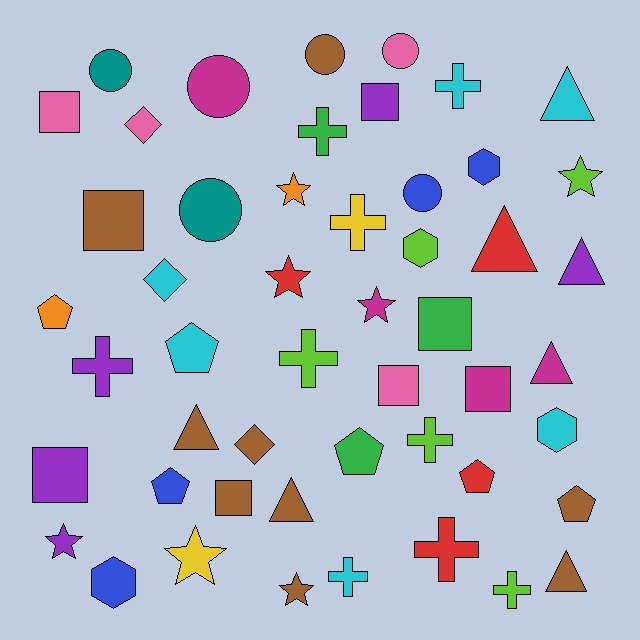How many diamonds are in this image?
There are 3 diamonds.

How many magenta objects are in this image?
There are 4 magenta objects.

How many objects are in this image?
There are 50 objects.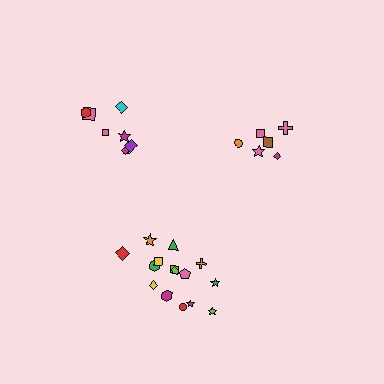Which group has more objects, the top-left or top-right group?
The top-left group.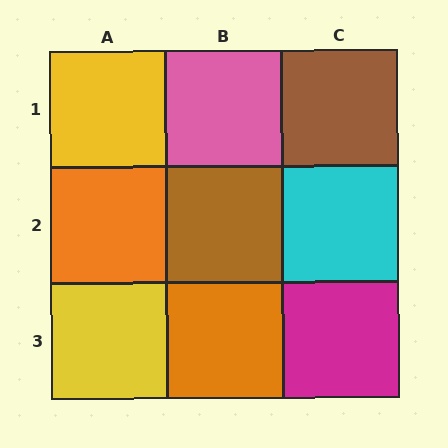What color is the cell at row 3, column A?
Yellow.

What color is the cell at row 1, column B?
Pink.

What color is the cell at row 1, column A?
Yellow.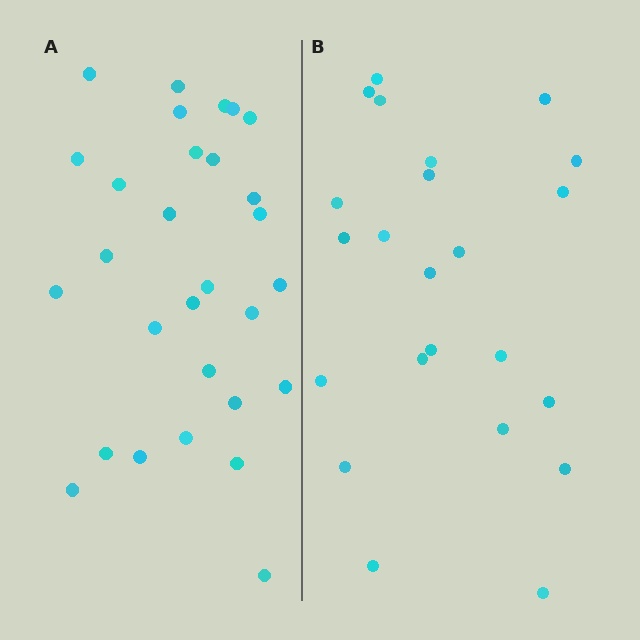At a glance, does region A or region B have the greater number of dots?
Region A (the left region) has more dots.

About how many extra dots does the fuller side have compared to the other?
Region A has about 6 more dots than region B.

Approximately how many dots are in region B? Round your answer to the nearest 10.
About 20 dots. (The exact count is 23, which rounds to 20.)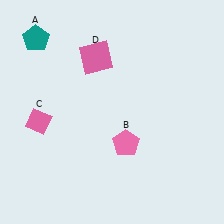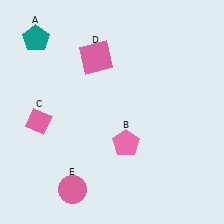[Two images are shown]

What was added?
A pink circle (E) was added in Image 2.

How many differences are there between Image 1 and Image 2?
There is 1 difference between the two images.